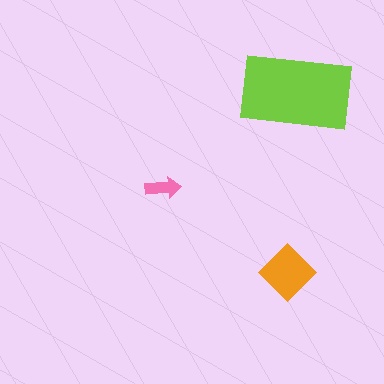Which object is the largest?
The lime rectangle.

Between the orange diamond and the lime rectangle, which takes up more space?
The lime rectangle.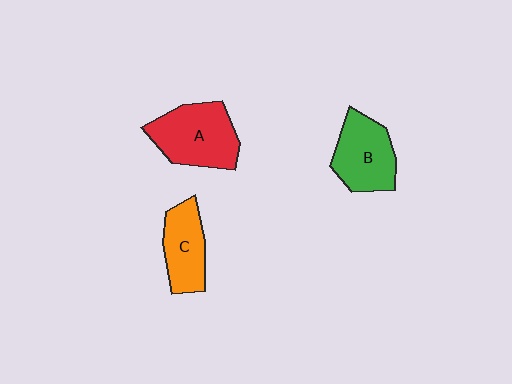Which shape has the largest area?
Shape A (red).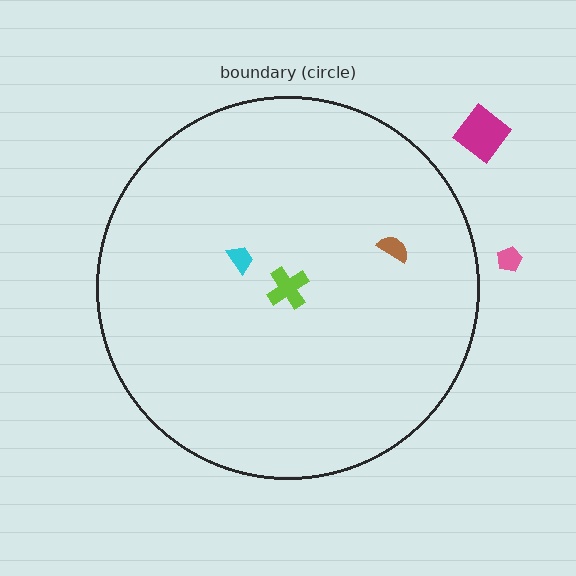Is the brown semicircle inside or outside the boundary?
Inside.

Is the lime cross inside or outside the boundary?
Inside.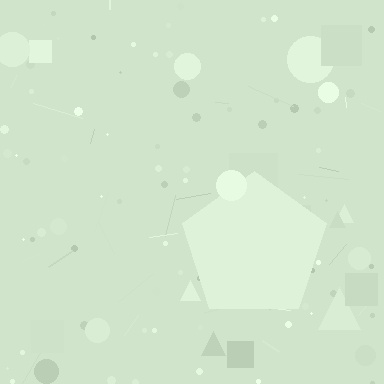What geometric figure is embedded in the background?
A pentagon is embedded in the background.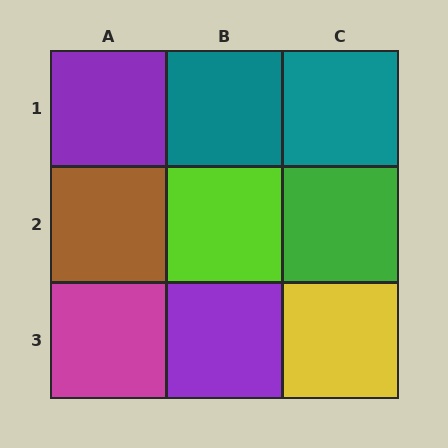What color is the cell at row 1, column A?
Purple.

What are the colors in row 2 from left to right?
Brown, lime, green.